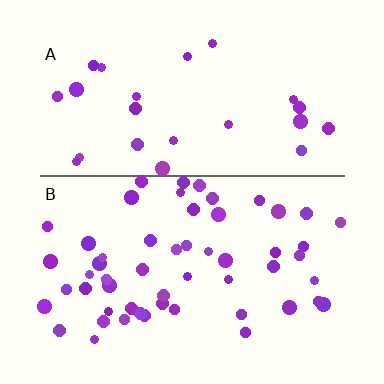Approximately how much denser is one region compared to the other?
Approximately 2.2× — region B over region A.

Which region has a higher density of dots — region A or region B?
B (the bottom).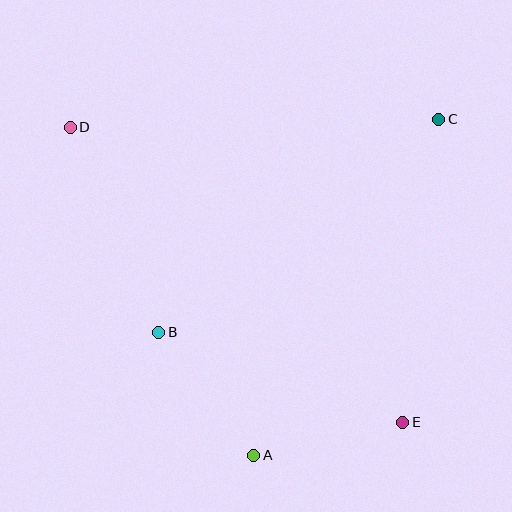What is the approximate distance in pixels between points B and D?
The distance between B and D is approximately 223 pixels.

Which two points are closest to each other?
Points A and E are closest to each other.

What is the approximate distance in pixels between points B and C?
The distance between B and C is approximately 352 pixels.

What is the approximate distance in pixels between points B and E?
The distance between B and E is approximately 260 pixels.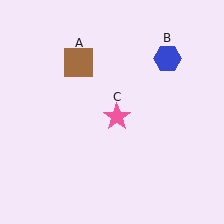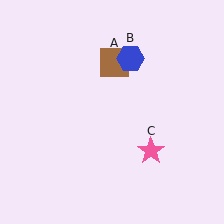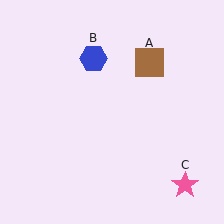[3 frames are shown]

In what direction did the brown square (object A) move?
The brown square (object A) moved right.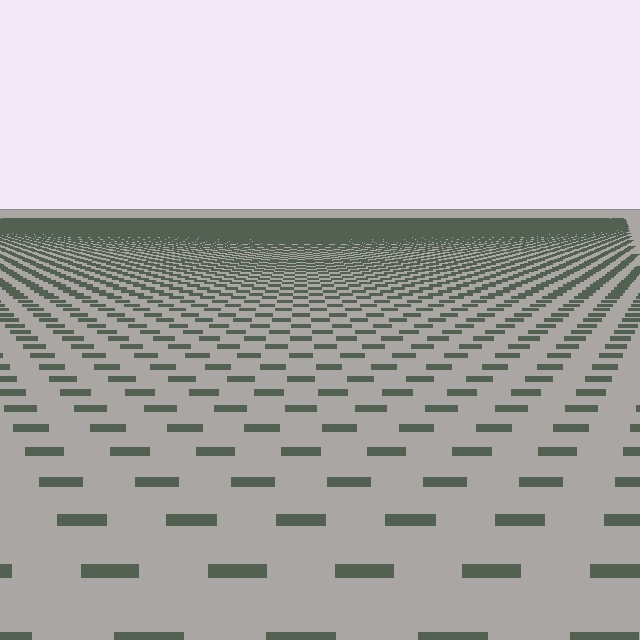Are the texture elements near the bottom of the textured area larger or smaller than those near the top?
Larger. Near the bottom, elements are closer to the viewer and appear at a bigger on-screen size.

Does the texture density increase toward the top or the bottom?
Density increases toward the top.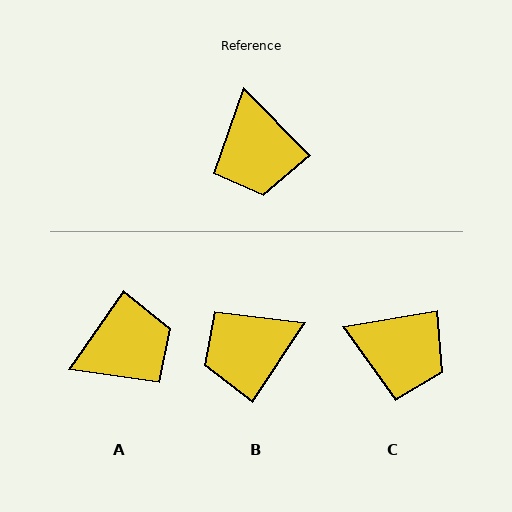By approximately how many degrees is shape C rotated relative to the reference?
Approximately 55 degrees counter-clockwise.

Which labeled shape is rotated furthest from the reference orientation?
A, about 101 degrees away.